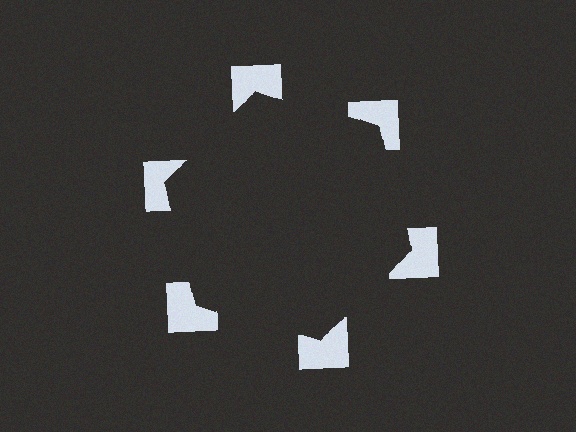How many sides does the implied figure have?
6 sides.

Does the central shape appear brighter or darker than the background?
It typically appears slightly darker than the background, even though no actual brightness change is drawn.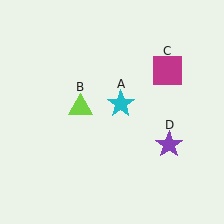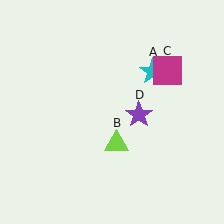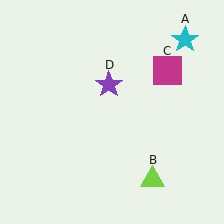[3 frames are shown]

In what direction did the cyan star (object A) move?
The cyan star (object A) moved up and to the right.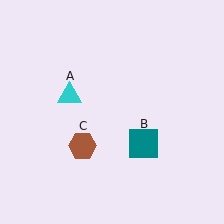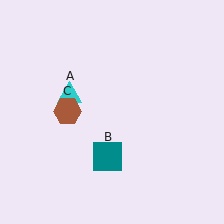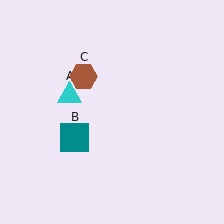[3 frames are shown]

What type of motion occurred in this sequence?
The teal square (object B), brown hexagon (object C) rotated clockwise around the center of the scene.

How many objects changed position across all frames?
2 objects changed position: teal square (object B), brown hexagon (object C).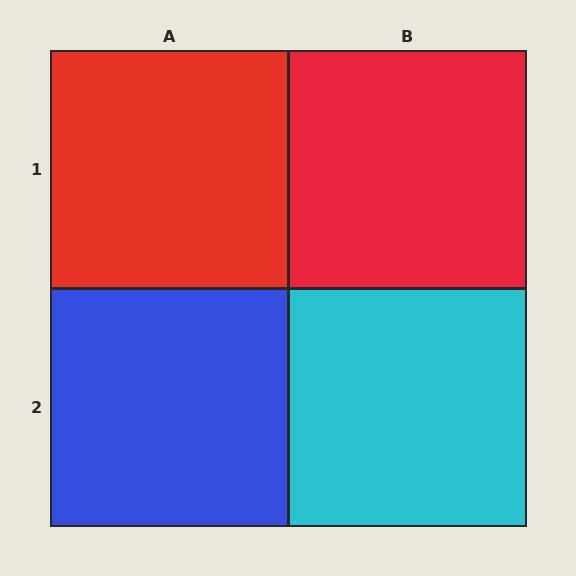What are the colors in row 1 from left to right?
Red, red.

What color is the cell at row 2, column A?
Blue.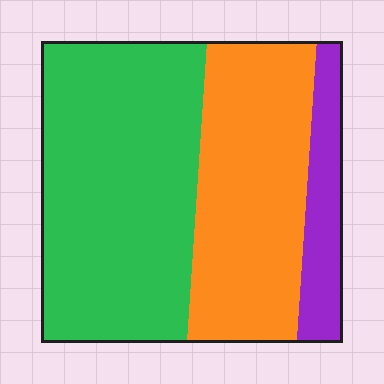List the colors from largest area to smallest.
From largest to smallest: green, orange, purple.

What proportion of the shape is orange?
Orange takes up about three eighths (3/8) of the shape.